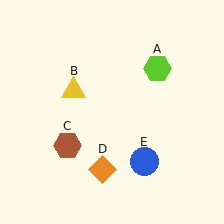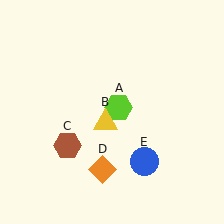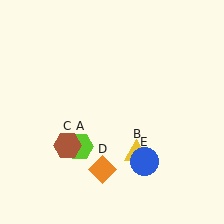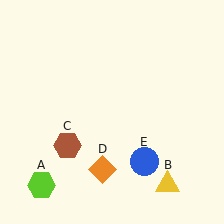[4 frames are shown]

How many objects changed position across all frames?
2 objects changed position: lime hexagon (object A), yellow triangle (object B).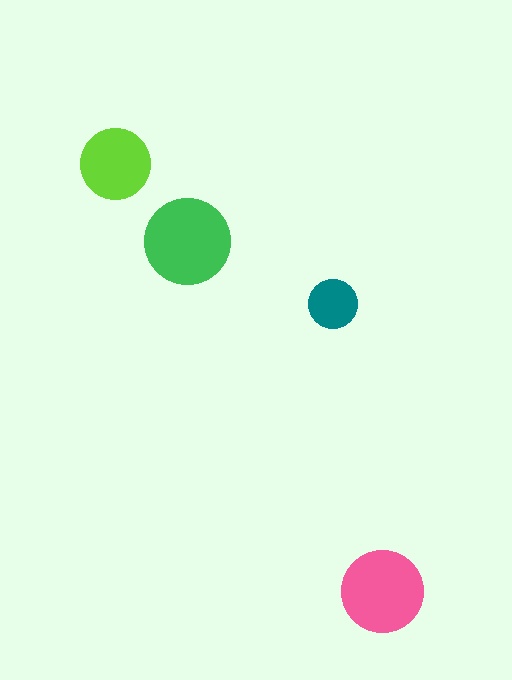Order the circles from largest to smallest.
the green one, the pink one, the lime one, the teal one.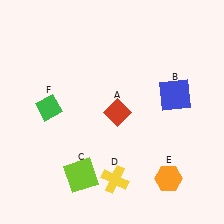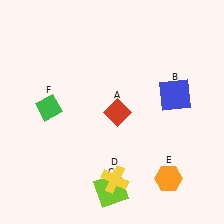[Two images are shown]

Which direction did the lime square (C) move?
The lime square (C) moved right.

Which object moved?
The lime square (C) moved right.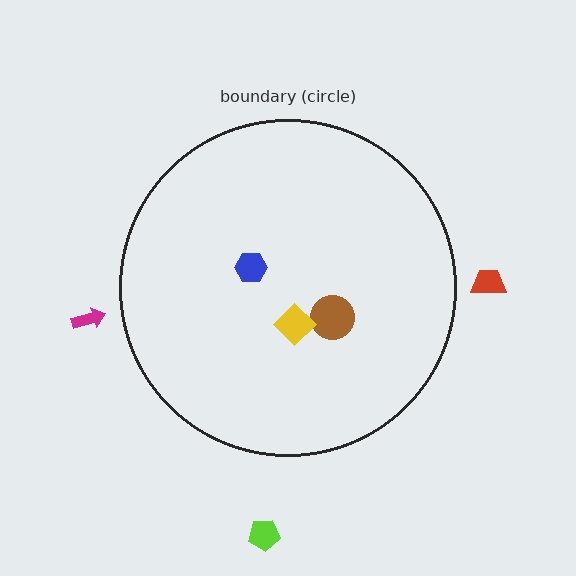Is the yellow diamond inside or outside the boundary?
Inside.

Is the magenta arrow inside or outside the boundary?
Outside.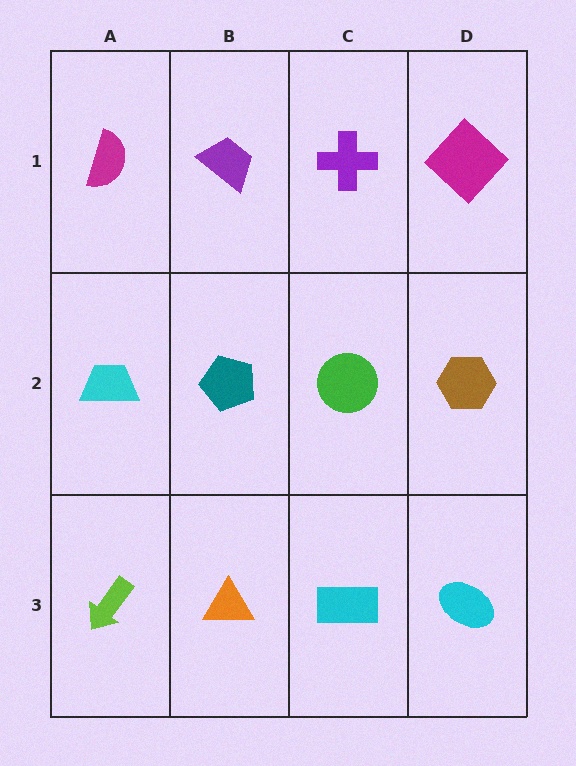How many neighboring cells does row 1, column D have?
2.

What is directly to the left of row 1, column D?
A purple cross.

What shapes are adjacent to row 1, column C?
A green circle (row 2, column C), a purple trapezoid (row 1, column B), a magenta diamond (row 1, column D).